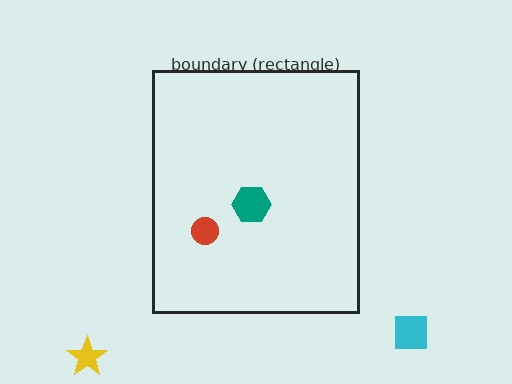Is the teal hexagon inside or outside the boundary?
Inside.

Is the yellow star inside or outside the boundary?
Outside.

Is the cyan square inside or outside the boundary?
Outside.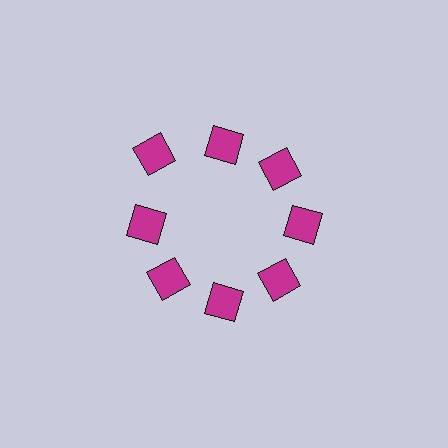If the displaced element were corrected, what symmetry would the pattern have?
It would have 8-fold rotational symmetry — the pattern would map onto itself every 45 degrees.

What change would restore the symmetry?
The symmetry would be restored by moving it inward, back onto the ring so that all 8 squares sit at equal angles and equal distance from the center.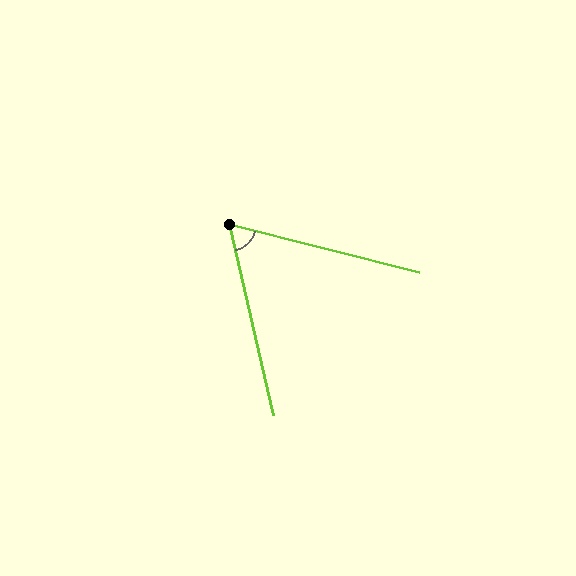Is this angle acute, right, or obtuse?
It is acute.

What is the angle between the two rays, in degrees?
Approximately 63 degrees.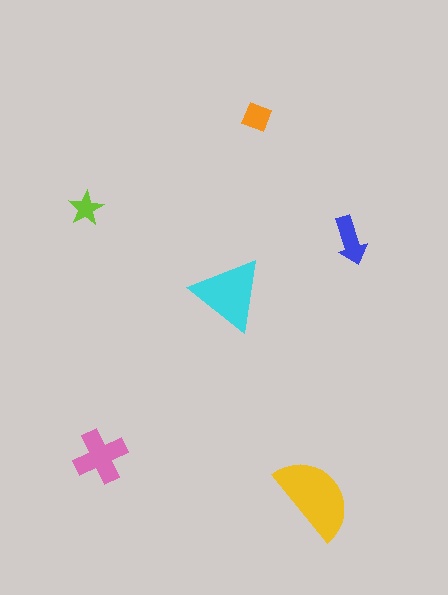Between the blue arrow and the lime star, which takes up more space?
The blue arrow.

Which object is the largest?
The yellow semicircle.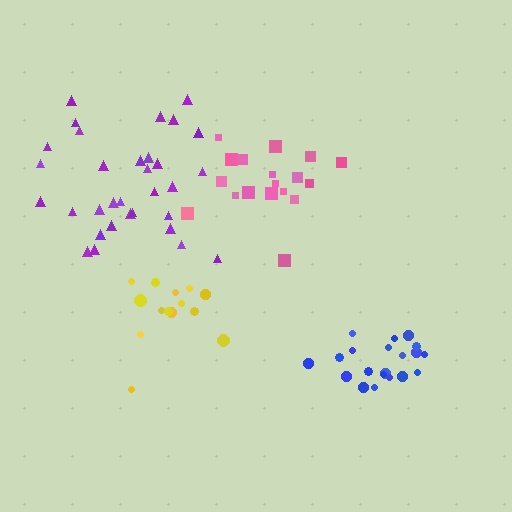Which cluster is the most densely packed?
Blue.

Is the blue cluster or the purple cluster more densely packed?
Blue.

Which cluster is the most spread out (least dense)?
Purple.